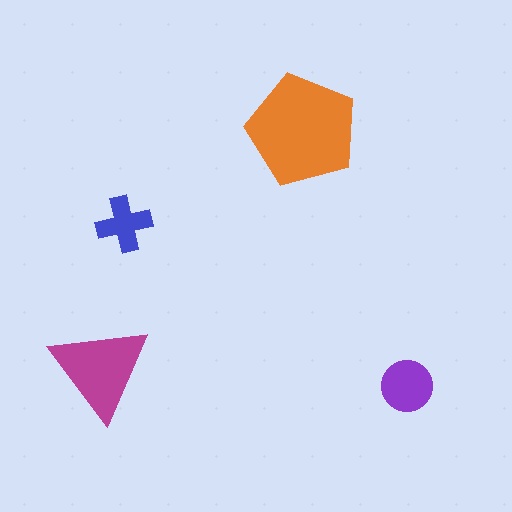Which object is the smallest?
The blue cross.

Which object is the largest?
The orange pentagon.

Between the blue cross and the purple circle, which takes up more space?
The purple circle.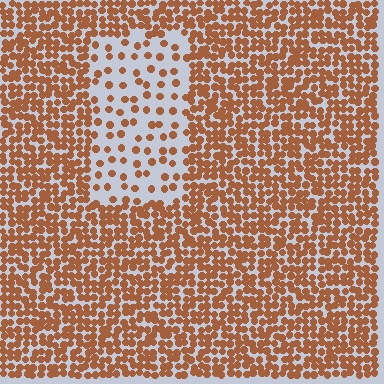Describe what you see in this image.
The image contains small brown elements arranged at two different densities. A rectangle-shaped region is visible where the elements are less densely packed than the surrounding area.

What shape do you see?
I see a rectangle.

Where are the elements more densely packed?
The elements are more densely packed outside the rectangle boundary.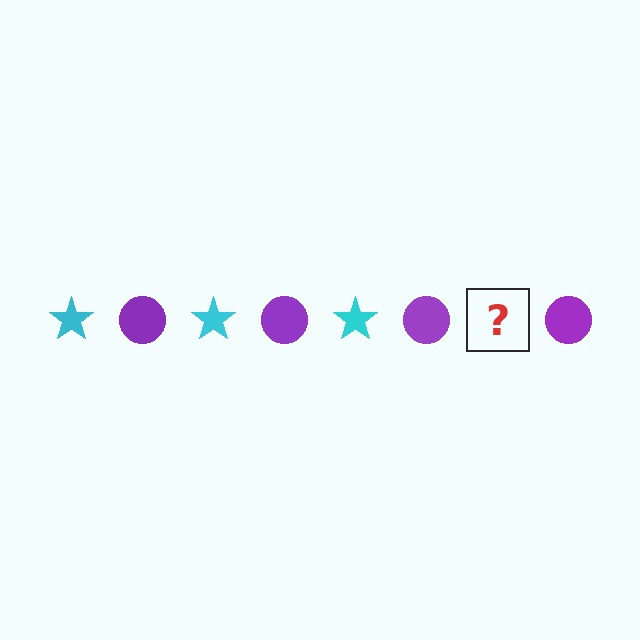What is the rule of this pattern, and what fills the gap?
The rule is that the pattern alternates between cyan star and purple circle. The gap should be filled with a cyan star.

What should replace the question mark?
The question mark should be replaced with a cyan star.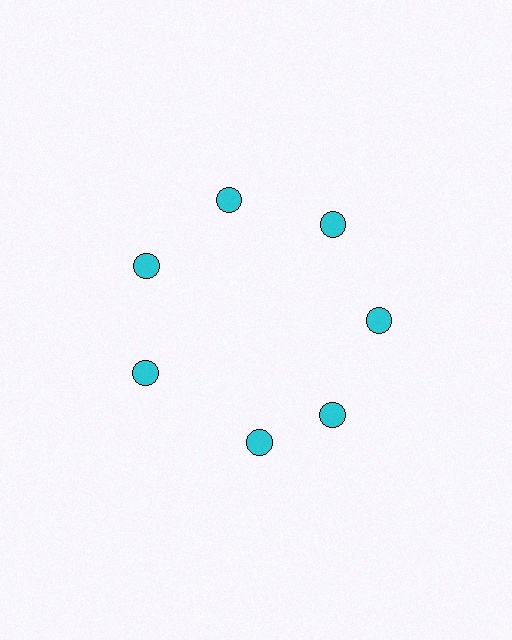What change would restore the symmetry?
The symmetry would be restored by rotating it back into even spacing with its neighbors so that all 7 circles sit at equal angles and equal distance from the center.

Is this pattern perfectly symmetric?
No. The 7 cyan circles are arranged in a ring, but one element near the 6 o'clock position is rotated out of alignment along the ring, breaking the 7-fold rotational symmetry.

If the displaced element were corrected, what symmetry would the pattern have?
It would have 7-fold rotational symmetry — the pattern would map onto itself every 51 degrees.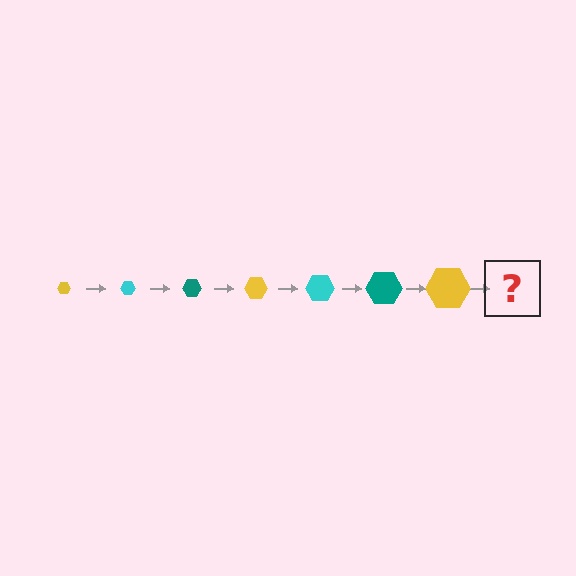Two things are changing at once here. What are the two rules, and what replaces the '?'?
The two rules are that the hexagon grows larger each step and the color cycles through yellow, cyan, and teal. The '?' should be a cyan hexagon, larger than the previous one.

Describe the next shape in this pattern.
It should be a cyan hexagon, larger than the previous one.